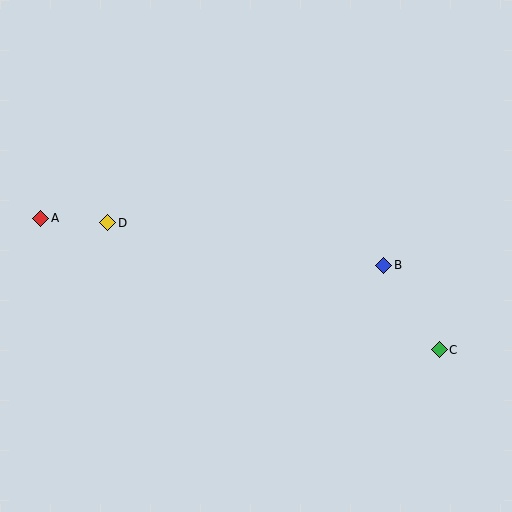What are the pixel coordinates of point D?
Point D is at (108, 223).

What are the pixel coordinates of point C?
Point C is at (439, 350).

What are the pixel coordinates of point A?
Point A is at (41, 218).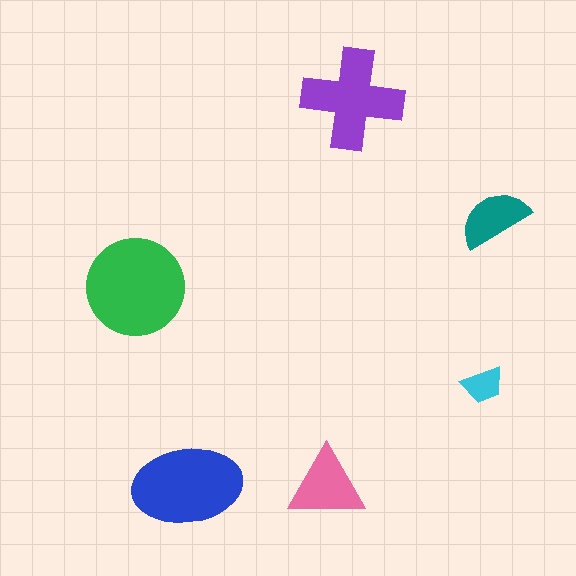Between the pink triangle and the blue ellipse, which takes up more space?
The blue ellipse.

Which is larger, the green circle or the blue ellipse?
The green circle.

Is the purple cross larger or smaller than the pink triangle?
Larger.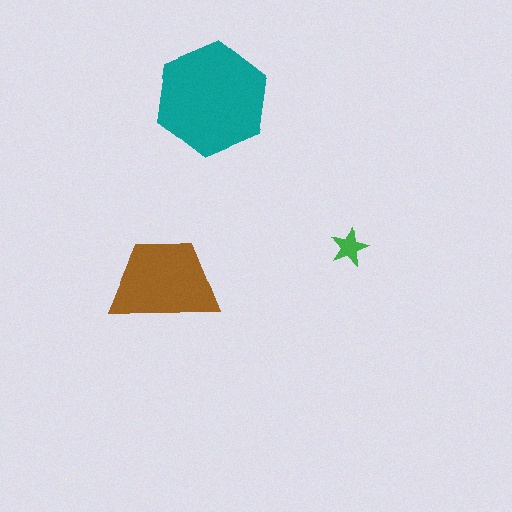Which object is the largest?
The teal hexagon.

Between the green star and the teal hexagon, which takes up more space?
The teal hexagon.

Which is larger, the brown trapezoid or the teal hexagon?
The teal hexagon.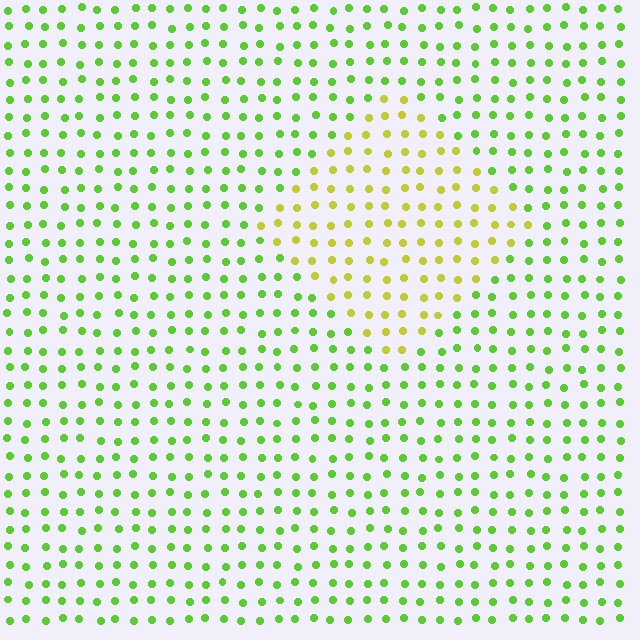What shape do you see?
I see a diamond.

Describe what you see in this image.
The image is filled with small lime elements in a uniform arrangement. A diamond-shaped region is visible where the elements are tinted to a slightly different hue, forming a subtle color boundary.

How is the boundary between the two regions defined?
The boundary is defined purely by a slight shift in hue (about 40 degrees). Spacing, size, and orientation are identical on both sides.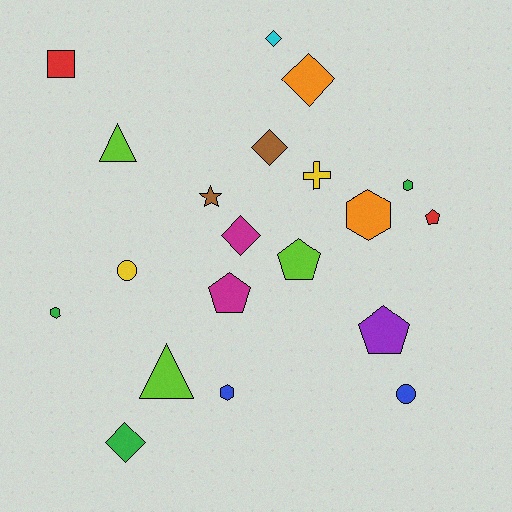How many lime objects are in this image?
There are 3 lime objects.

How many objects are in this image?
There are 20 objects.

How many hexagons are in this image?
There are 4 hexagons.